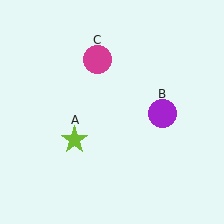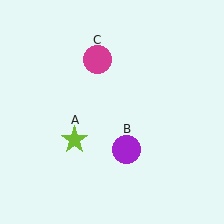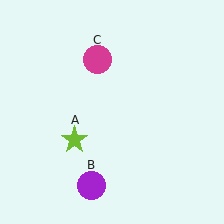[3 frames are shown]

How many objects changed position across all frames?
1 object changed position: purple circle (object B).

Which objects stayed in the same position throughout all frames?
Lime star (object A) and magenta circle (object C) remained stationary.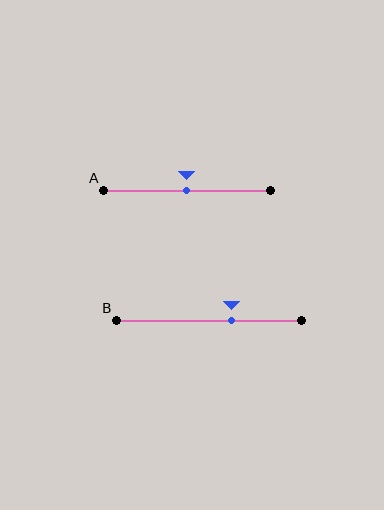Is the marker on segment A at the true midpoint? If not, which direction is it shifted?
Yes, the marker on segment A is at the true midpoint.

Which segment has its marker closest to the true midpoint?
Segment A has its marker closest to the true midpoint.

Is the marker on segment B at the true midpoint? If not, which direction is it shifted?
No, the marker on segment B is shifted to the right by about 12% of the segment length.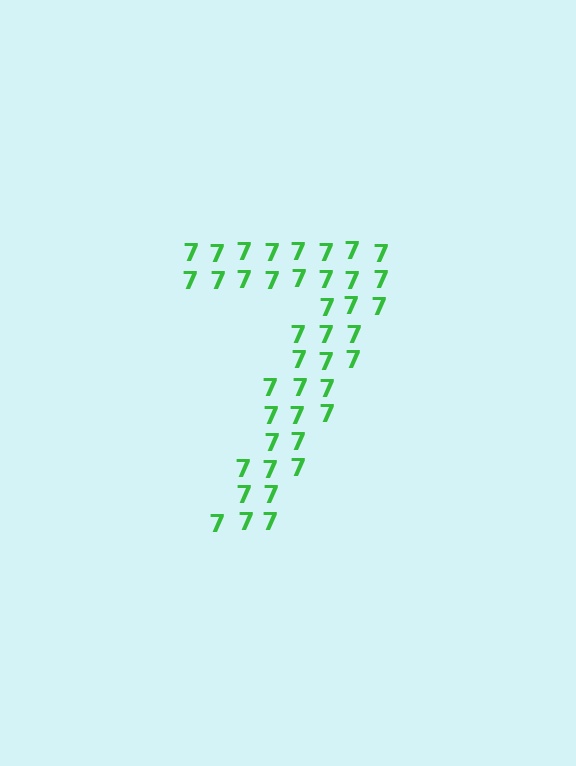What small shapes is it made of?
It is made of small digit 7's.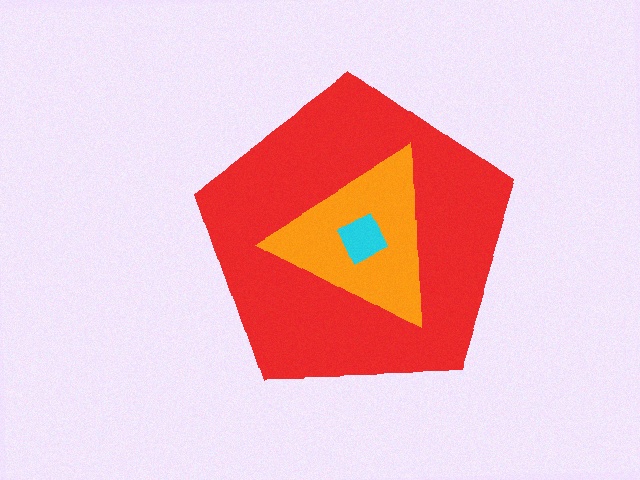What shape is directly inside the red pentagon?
The orange triangle.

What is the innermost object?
The cyan diamond.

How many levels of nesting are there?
3.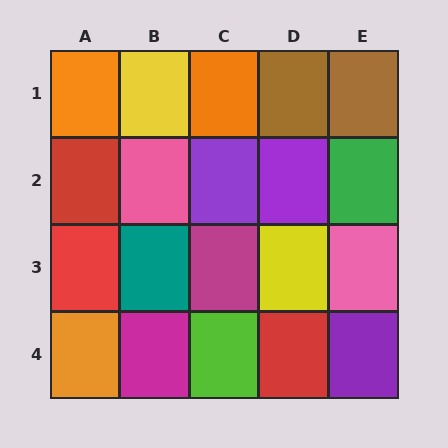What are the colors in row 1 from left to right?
Orange, yellow, orange, brown, brown.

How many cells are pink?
2 cells are pink.